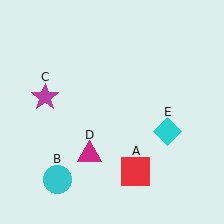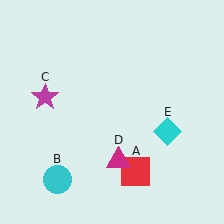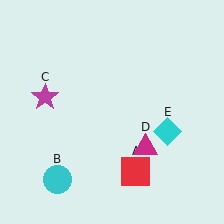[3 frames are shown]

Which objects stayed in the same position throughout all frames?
Red square (object A) and cyan circle (object B) and magenta star (object C) and cyan diamond (object E) remained stationary.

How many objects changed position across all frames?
1 object changed position: magenta triangle (object D).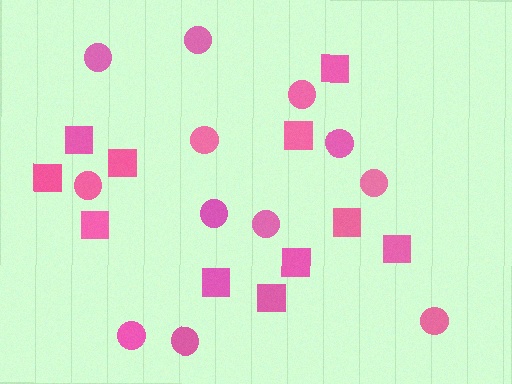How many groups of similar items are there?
There are 2 groups: one group of squares (11) and one group of circles (12).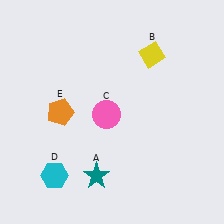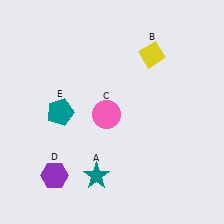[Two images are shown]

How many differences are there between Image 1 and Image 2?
There are 2 differences between the two images.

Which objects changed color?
D changed from cyan to purple. E changed from orange to teal.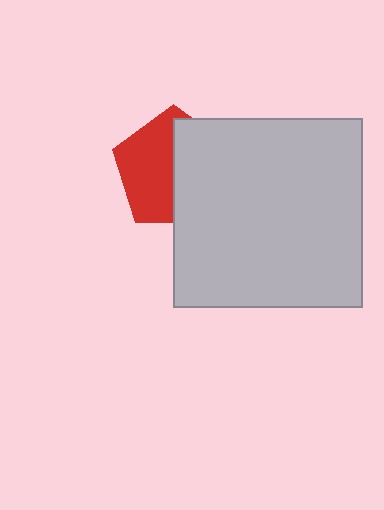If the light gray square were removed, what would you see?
You would see the complete red pentagon.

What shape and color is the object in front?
The object in front is a light gray square.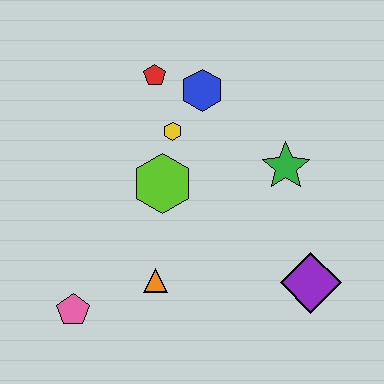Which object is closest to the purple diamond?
The green star is closest to the purple diamond.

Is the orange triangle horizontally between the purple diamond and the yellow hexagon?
No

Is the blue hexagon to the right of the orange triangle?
Yes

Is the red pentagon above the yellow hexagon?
Yes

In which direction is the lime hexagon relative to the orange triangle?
The lime hexagon is above the orange triangle.